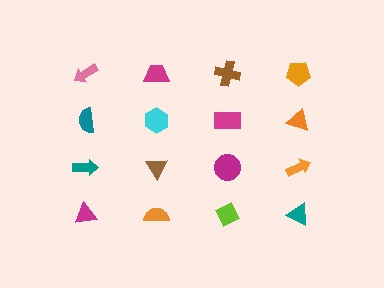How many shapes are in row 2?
4 shapes.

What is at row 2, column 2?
A cyan hexagon.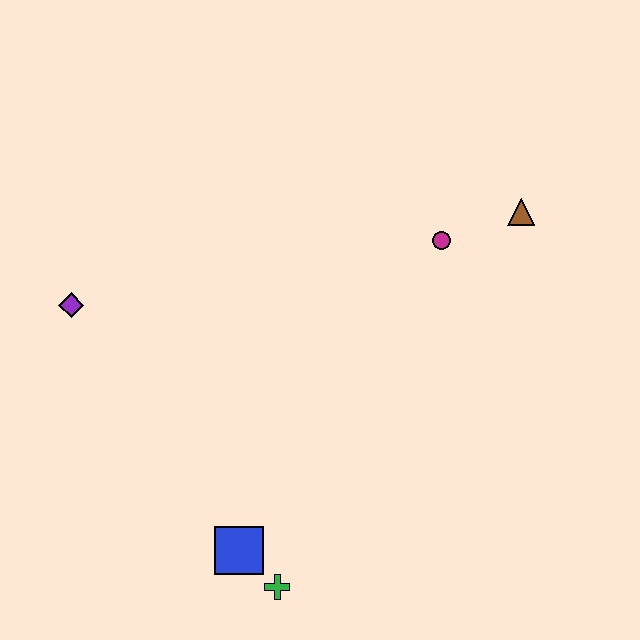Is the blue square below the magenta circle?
Yes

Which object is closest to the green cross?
The blue square is closest to the green cross.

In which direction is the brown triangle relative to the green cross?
The brown triangle is above the green cross.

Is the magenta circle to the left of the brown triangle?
Yes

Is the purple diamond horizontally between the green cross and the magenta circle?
No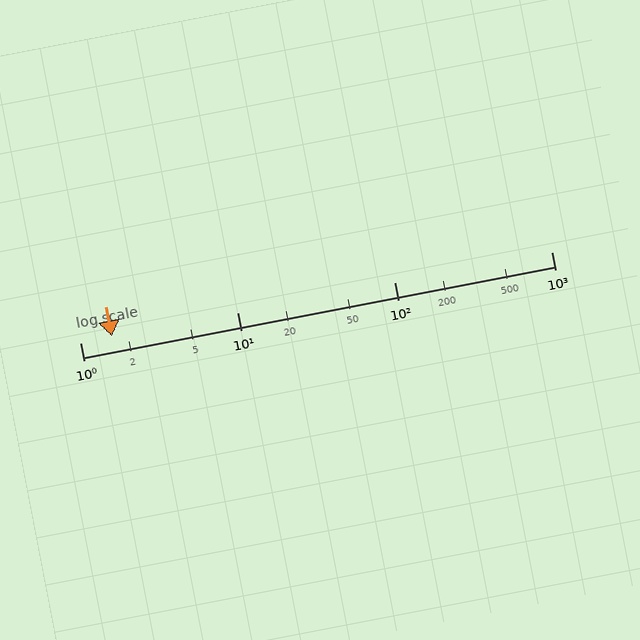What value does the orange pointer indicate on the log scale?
The pointer indicates approximately 1.6.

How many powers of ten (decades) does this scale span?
The scale spans 3 decades, from 1 to 1000.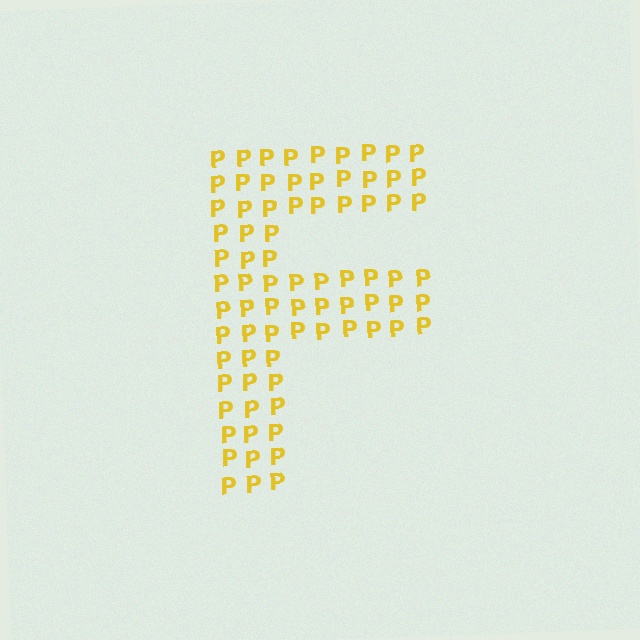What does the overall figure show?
The overall figure shows the letter F.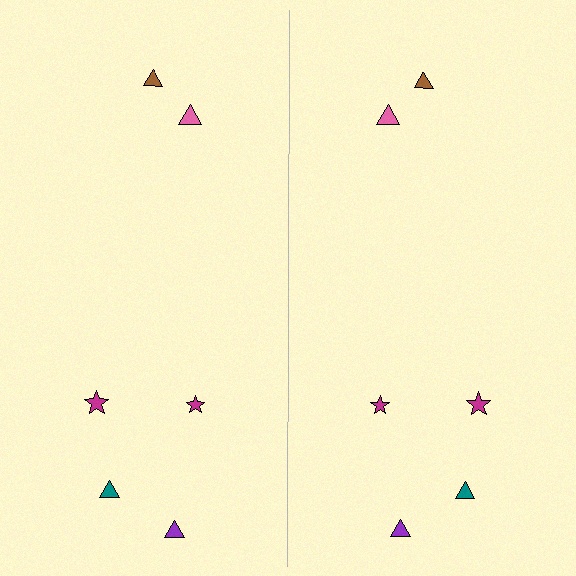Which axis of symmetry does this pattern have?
The pattern has a vertical axis of symmetry running through the center of the image.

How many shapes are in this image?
There are 12 shapes in this image.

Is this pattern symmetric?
Yes, this pattern has bilateral (reflection) symmetry.